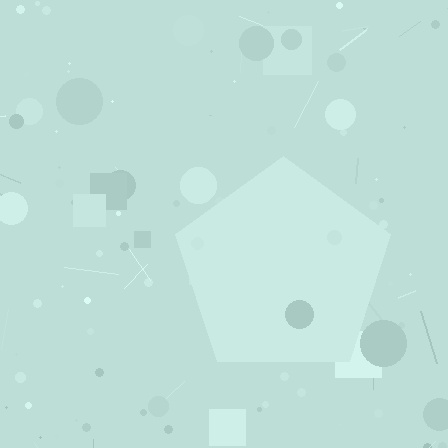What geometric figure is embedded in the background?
A pentagon is embedded in the background.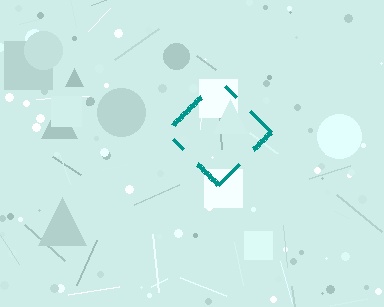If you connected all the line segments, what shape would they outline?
They would outline a diamond.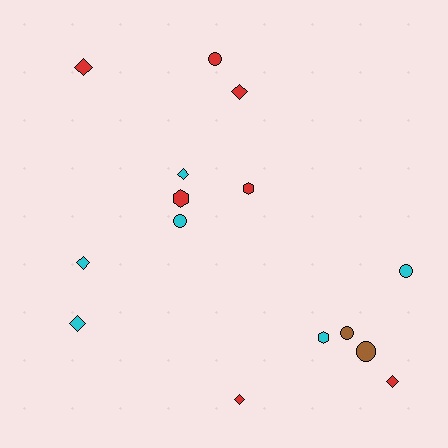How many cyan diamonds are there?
There are 3 cyan diamonds.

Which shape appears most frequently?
Diamond, with 7 objects.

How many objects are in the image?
There are 15 objects.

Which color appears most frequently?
Red, with 7 objects.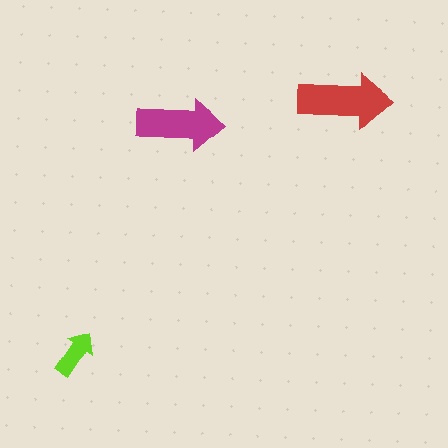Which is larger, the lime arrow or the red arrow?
The red one.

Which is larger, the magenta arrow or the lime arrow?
The magenta one.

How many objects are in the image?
There are 3 objects in the image.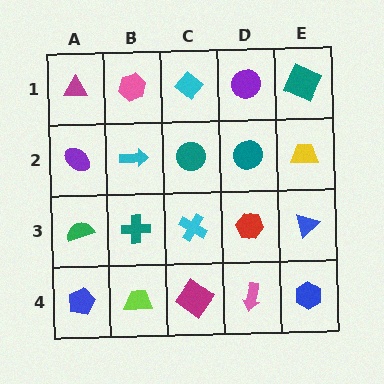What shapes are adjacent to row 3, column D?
A teal circle (row 2, column D), a pink arrow (row 4, column D), a cyan cross (row 3, column C), a blue triangle (row 3, column E).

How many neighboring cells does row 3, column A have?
3.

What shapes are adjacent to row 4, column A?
A green semicircle (row 3, column A), a lime trapezoid (row 4, column B).